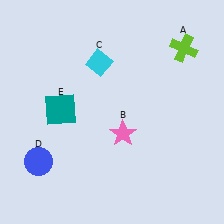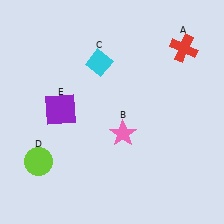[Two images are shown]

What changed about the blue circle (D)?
In Image 1, D is blue. In Image 2, it changed to lime.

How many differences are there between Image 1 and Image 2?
There are 3 differences between the two images.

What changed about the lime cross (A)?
In Image 1, A is lime. In Image 2, it changed to red.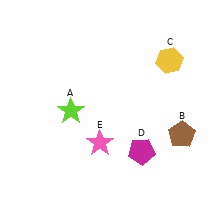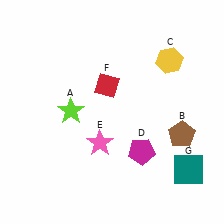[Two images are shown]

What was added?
A red diamond (F), a teal square (G) were added in Image 2.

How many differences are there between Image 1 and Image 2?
There are 2 differences between the two images.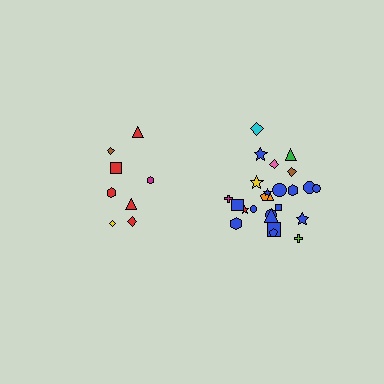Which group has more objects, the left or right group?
The right group.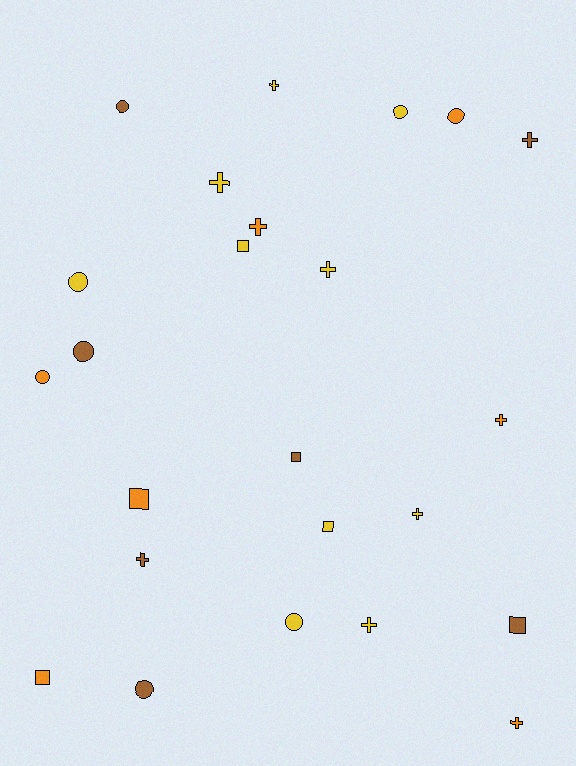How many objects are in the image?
There are 24 objects.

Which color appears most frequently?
Yellow, with 10 objects.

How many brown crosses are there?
There are 2 brown crosses.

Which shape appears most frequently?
Cross, with 10 objects.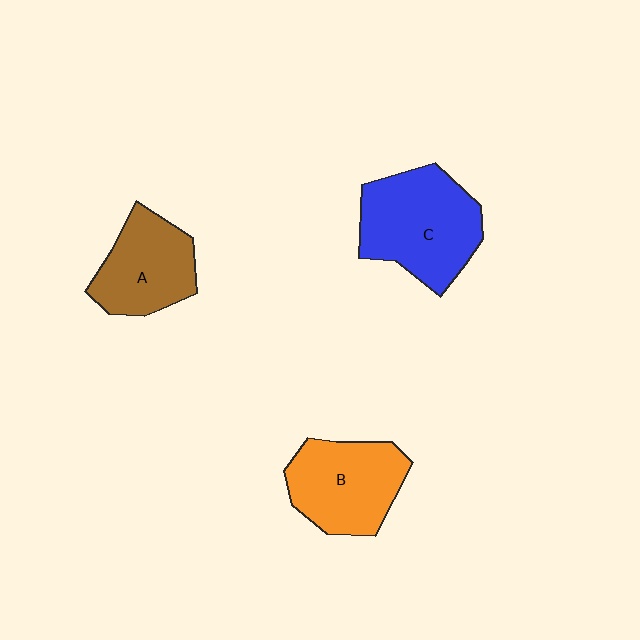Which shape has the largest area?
Shape C (blue).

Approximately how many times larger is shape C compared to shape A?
Approximately 1.4 times.